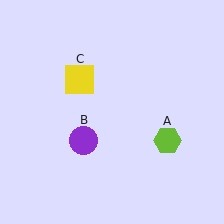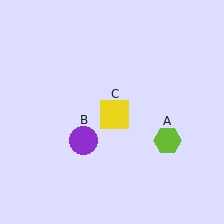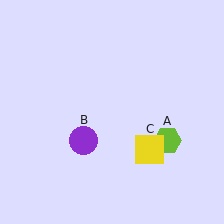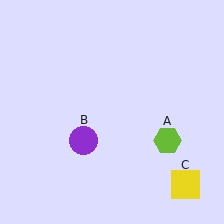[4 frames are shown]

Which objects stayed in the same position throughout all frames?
Lime hexagon (object A) and purple circle (object B) remained stationary.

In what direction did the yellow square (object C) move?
The yellow square (object C) moved down and to the right.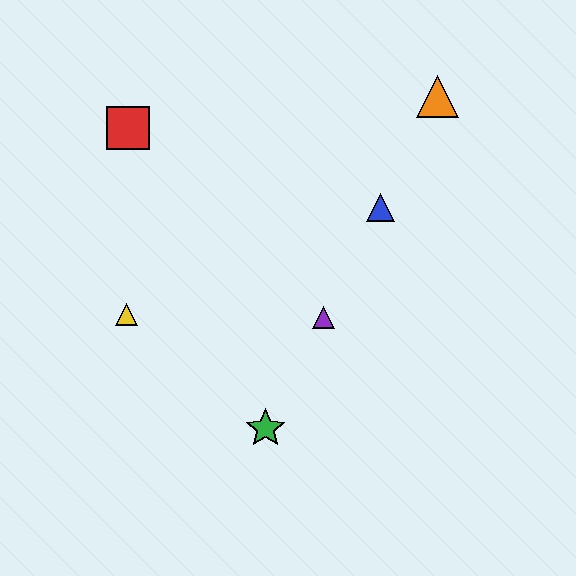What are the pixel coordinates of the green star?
The green star is at (265, 428).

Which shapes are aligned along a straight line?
The blue triangle, the green star, the purple triangle, the orange triangle are aligned along a straight line.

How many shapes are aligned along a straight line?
4 shapes (the blue triangle, the green star, the purple triangle, the orange triangle) are aligned along a straight line.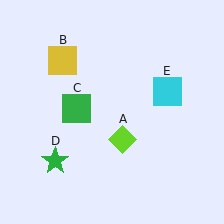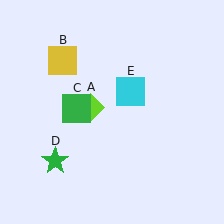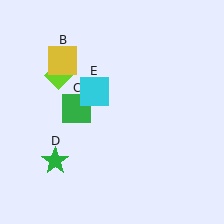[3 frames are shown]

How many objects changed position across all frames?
2 objects changed position: lime diamond (object A), cyan square (object E).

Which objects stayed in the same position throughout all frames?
Yellow square (object B) and green square (object C) and green star (object D) remained stationary.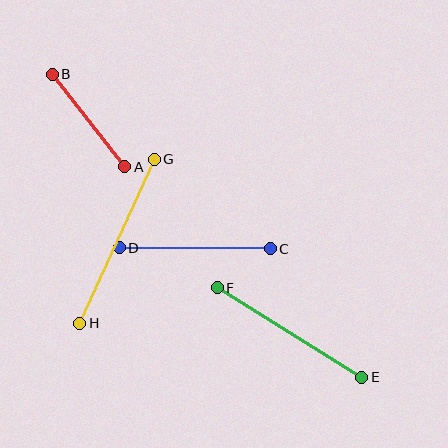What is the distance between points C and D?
The distance is approximately 151 pixels.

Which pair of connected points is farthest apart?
Points G and H are farthest apart.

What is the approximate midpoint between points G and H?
The midpoint is at approximately (117, 241) pixels.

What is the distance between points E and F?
The distance is approximately 170 pixels.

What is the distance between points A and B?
The distance is approximately 118 pixels.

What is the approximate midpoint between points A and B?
The midpoint is at approximately (89, 120) pixels.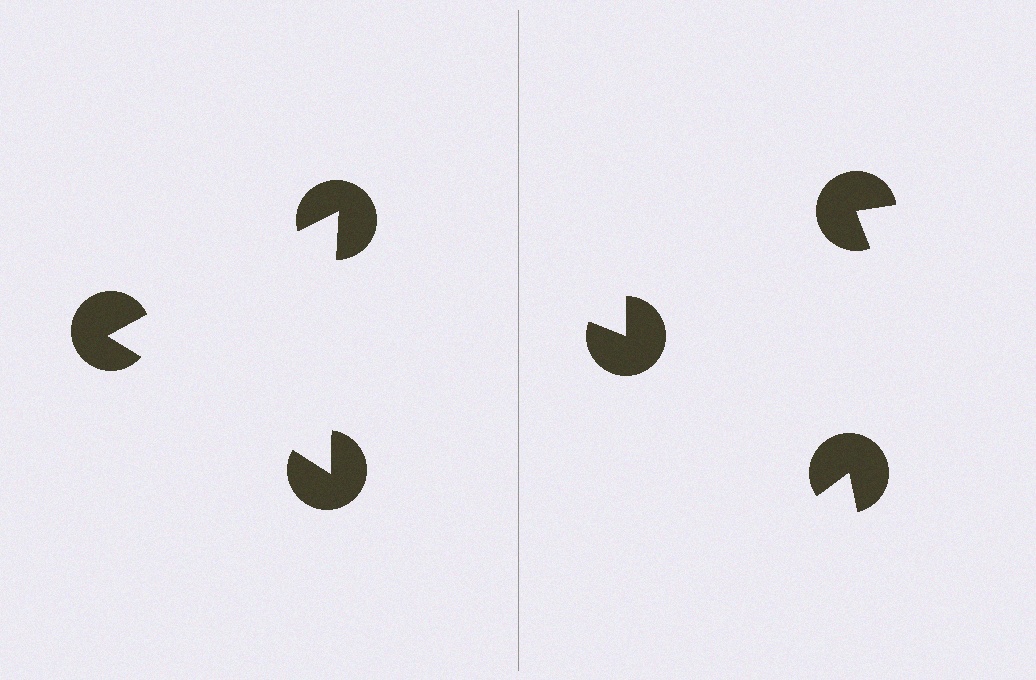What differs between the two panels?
The pac-man discs are positioned identically on both sides; only the wedge orientations differ. On the left they align to a triangle; on the right they are misaligned.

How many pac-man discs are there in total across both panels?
6 — 3 on each side.